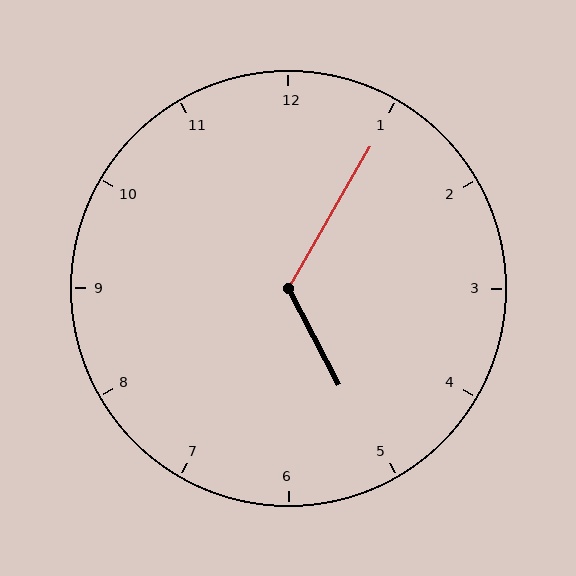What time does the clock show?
5:05.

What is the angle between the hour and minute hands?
Approximately 122 degrees.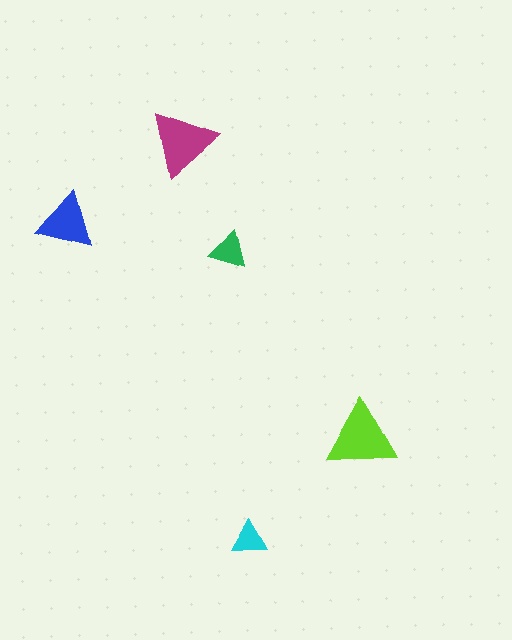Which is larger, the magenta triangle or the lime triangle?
The lime one.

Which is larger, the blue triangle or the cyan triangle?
The blue one.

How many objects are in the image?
There are 5 objects in the image.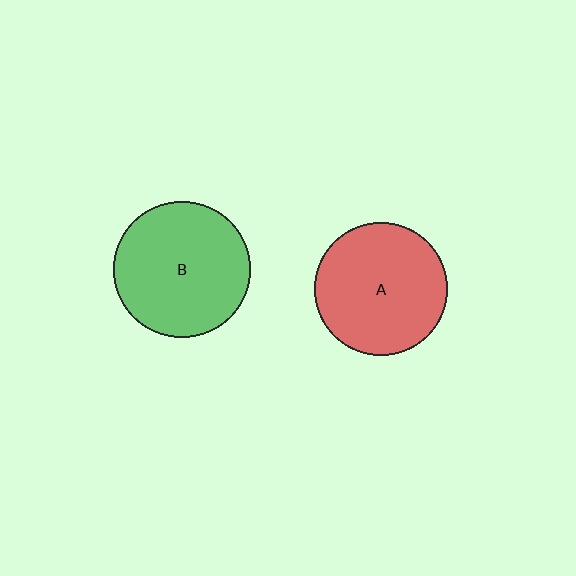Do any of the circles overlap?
No, none of the circles overlap.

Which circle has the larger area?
Circle B (green).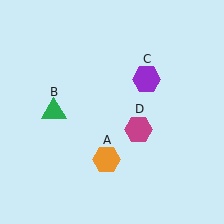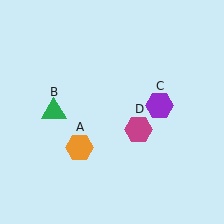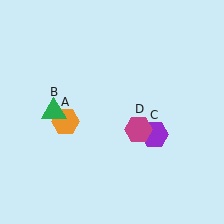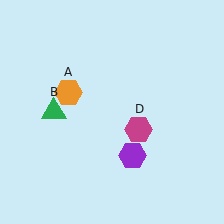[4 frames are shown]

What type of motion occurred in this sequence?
The orange hexagon (object A), purple hexagon (object C) rotated clockwise around the center of the scene.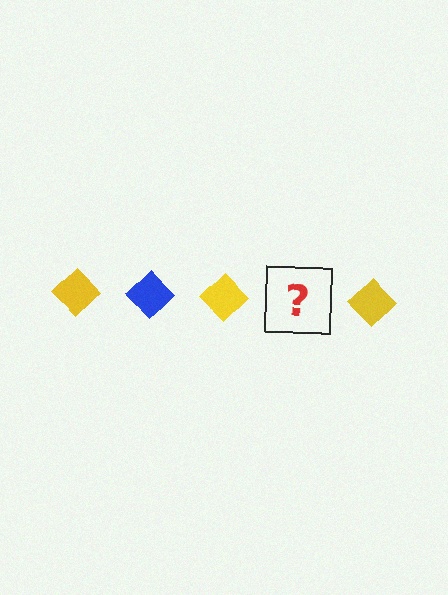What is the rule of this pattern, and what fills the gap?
The rule is that the pattern cycles through yellow, blue diamonds. The gap should be filled with a blue diamond.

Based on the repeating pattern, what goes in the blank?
The blank should be a blue diamond.